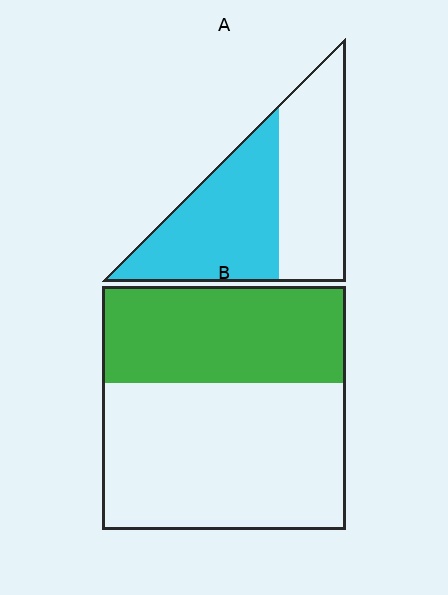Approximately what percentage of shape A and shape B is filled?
A is approximately 55% and B is approximately 40%.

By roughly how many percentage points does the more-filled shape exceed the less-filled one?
By roughly 15 percentage points (A over B).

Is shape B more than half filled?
No.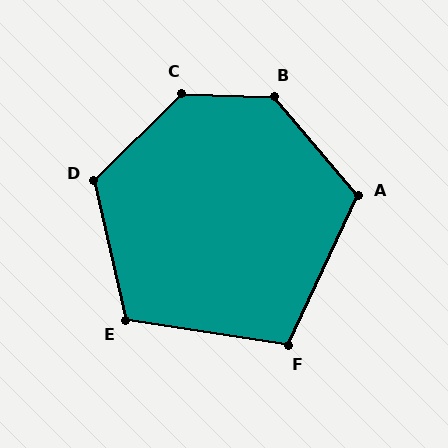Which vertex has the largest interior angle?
C, at approximately 133 degrees.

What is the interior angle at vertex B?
Approximately 132 degrees (obtuse).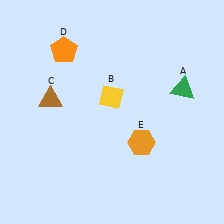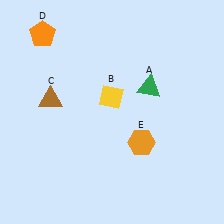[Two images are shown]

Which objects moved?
The objects that moved are: the green triangle (A), the orange pentagon (D).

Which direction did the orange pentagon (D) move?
The orange pentagon (D) moved left.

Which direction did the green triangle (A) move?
The green triangle (A) moved left.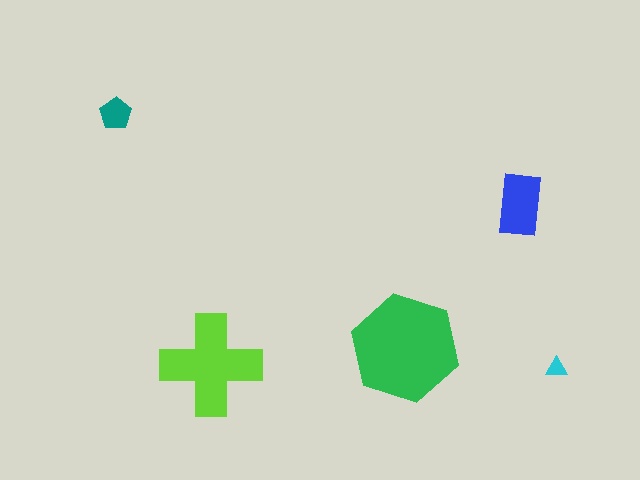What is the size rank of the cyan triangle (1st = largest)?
5th.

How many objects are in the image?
There are 5 objects in the image.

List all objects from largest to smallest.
The green hexagon, the lime cross, the blue rectangle, the teal pentagon, the cyan triangle.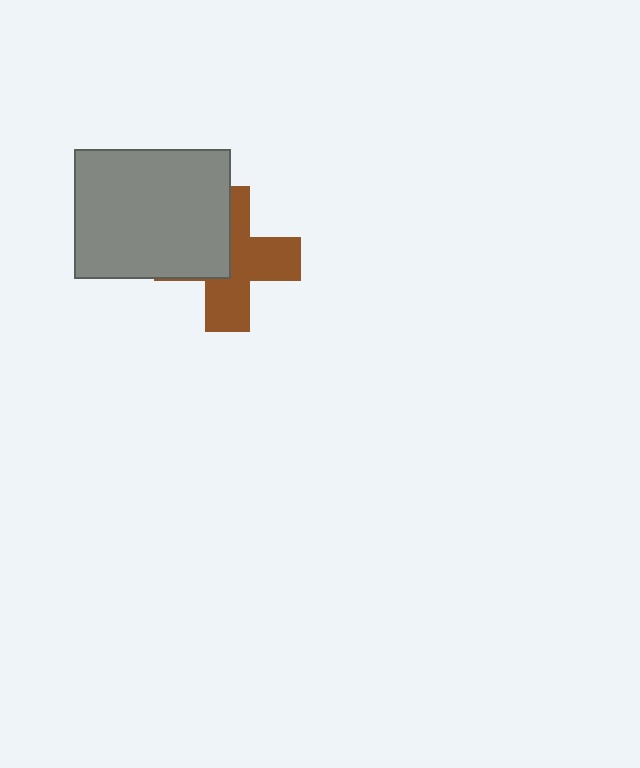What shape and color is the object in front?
The object in front is a gray rectangle.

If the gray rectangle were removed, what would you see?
You would see the complete brown cross.